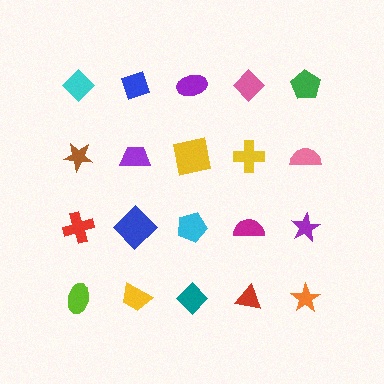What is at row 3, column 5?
A purple star.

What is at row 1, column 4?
A pink diamond.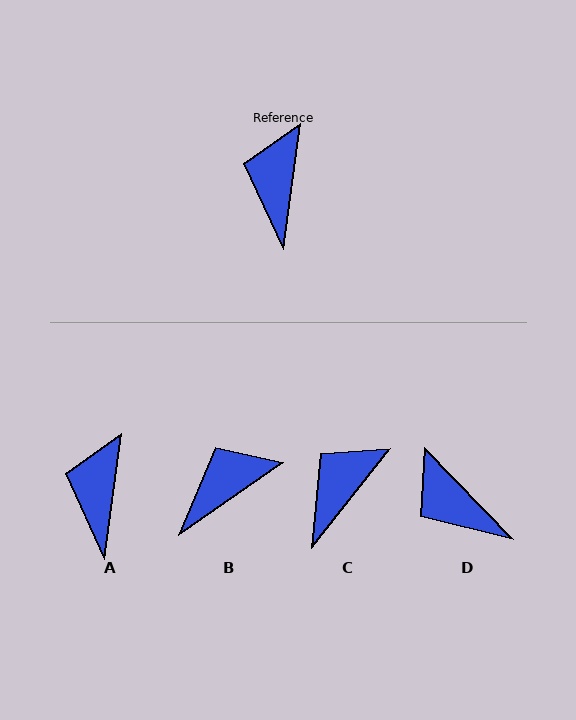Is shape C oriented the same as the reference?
No, it is off by about 31 degrees.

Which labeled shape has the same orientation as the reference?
A.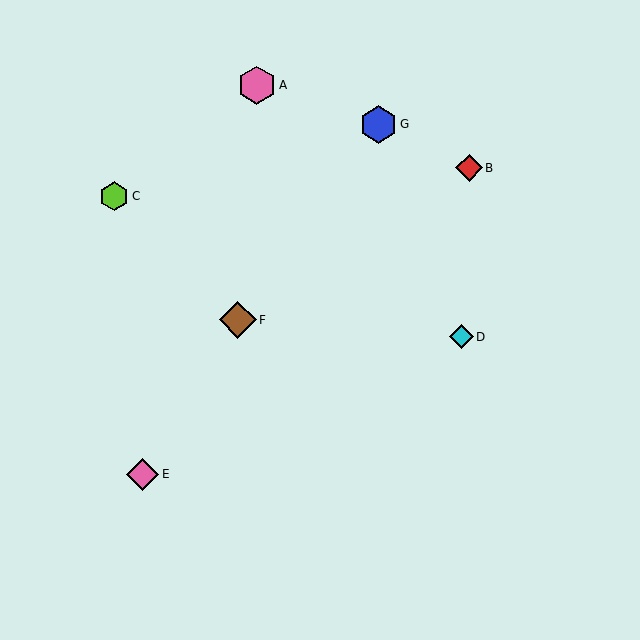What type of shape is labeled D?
Shape D is a cyan diamond.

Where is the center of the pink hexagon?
The center of the pink hexagon is at (257, 85).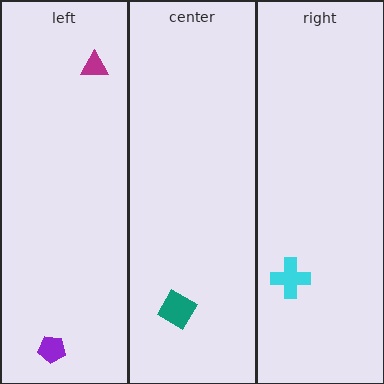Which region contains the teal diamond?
The center region.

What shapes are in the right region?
The cyan cross.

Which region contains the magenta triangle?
The left region.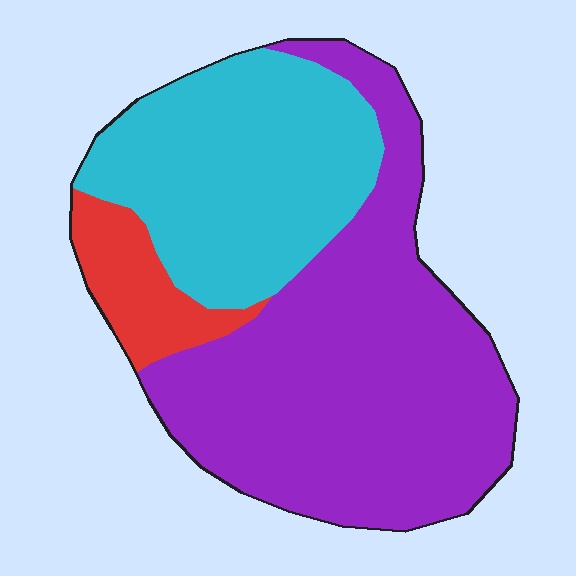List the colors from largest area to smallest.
From largest to smallest: purple, cyan, red.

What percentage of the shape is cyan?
Cyan takes up between a quarter and a half of the shape.